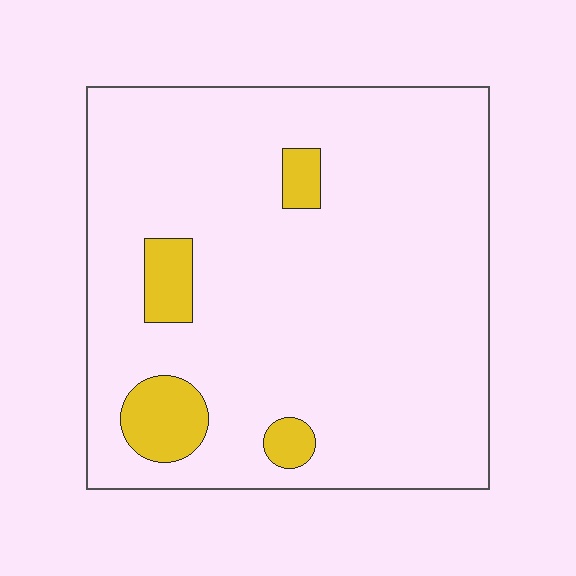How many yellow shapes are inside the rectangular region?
4.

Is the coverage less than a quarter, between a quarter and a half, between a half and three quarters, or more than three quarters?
Less than a quarter.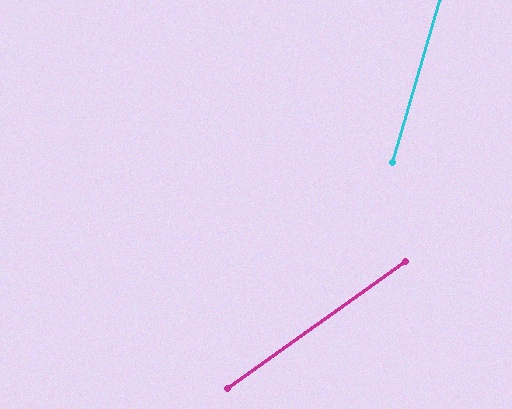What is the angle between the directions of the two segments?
Approximately 38 degrees.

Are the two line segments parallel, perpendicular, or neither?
Neither parallel nor perpendicular — they differ by about 38°.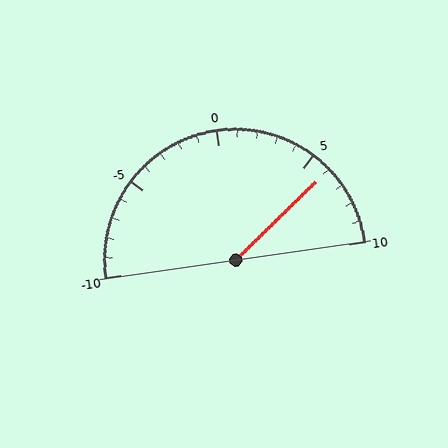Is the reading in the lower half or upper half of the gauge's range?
The reading is in the upper half of the range (-10 to 10).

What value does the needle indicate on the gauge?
The needle indicates approximately 6.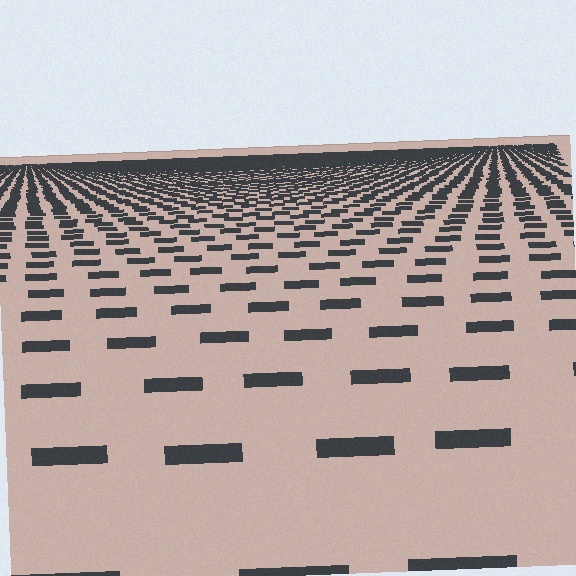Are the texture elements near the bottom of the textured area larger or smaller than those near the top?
Larger. Near the bottom, elements are closer to the viewer and appear at a bigger on-screen size.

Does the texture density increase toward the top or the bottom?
Density increases toward the top.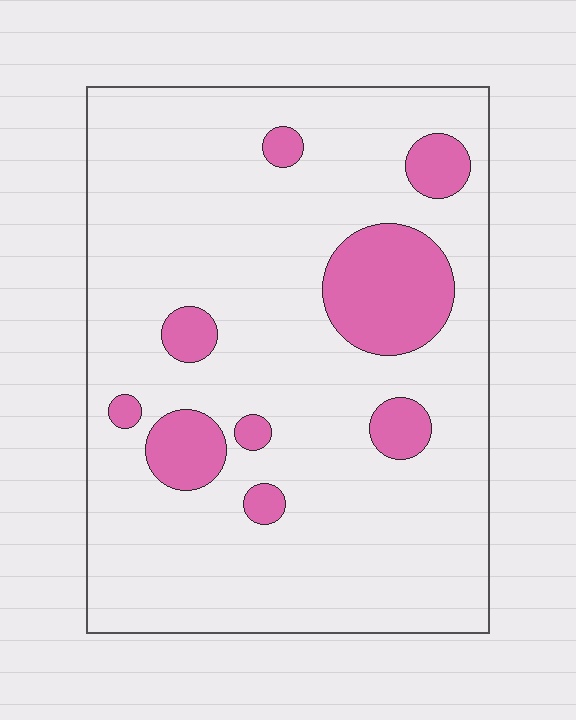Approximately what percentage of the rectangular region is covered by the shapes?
Approximately 15%.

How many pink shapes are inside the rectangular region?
9.